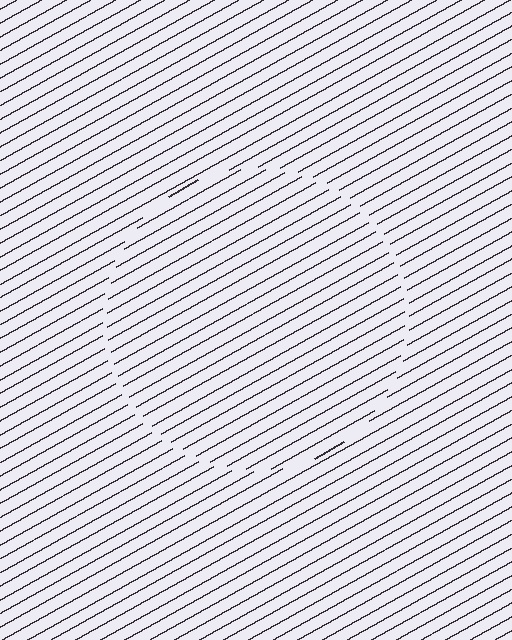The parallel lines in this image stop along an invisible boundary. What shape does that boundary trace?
An illusory circle. The interior of the shape contains the same grating, shifted by half a period — the contour is defined by the phase discontinuity where line-ends from the inner and outer gratings abut.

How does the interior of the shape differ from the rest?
The interior of the shape contains the same grating, shifted by half a period — the contour is defined by the phase discontinuity where line-ends from the inner and outer gratings abut.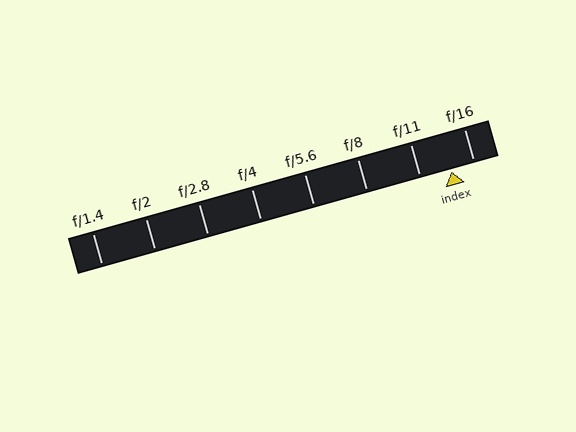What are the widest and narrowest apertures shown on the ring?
The widest aperture shown is f/1.4 and the narrowest is f/16.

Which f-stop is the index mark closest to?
The index mark is closest to f/16.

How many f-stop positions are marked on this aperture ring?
There are 8 f-stop positions marked.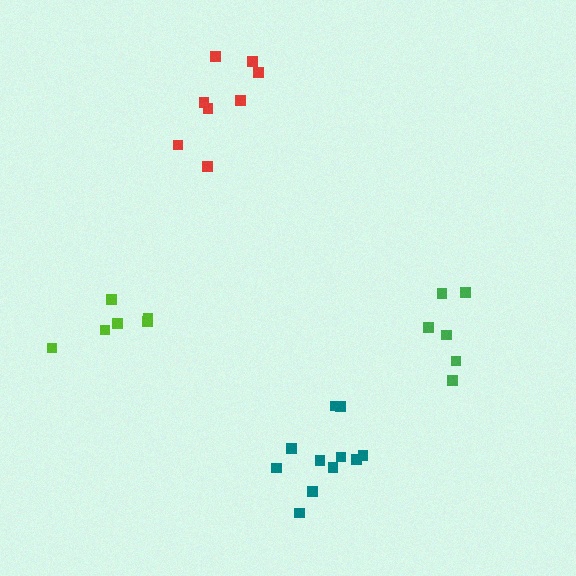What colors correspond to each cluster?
The clusters are colored: teal, red, green, lime.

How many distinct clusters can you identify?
There are 4 distinct clusters.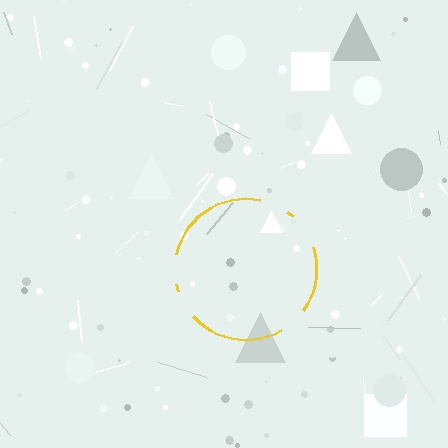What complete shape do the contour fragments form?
The contour fragments form a circle.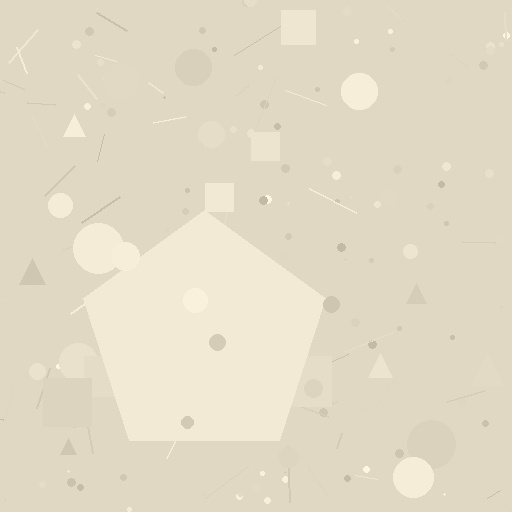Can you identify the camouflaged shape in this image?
The camouflaged shape is a pentagon.